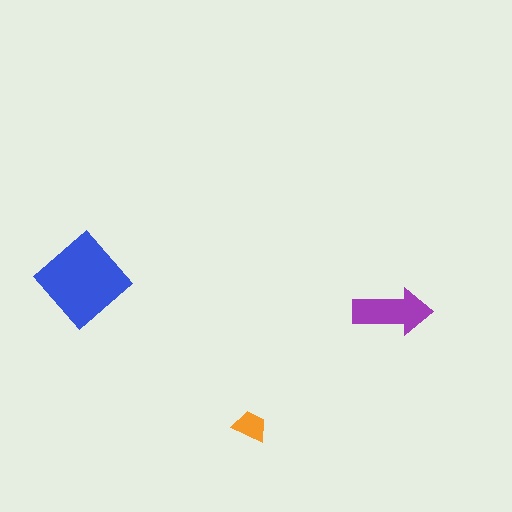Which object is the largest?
The blue diamond.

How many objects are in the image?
There are 3 objects in the image.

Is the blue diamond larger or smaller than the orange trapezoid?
Larger.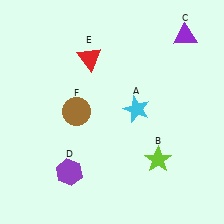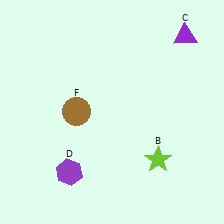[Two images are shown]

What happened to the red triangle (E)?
The red triangle (E) was removed in Image 2. It was in the top-left area of Image 1.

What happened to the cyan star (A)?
The cyan star (A) was removed in Image 2. It was in the top-right area of Image 1.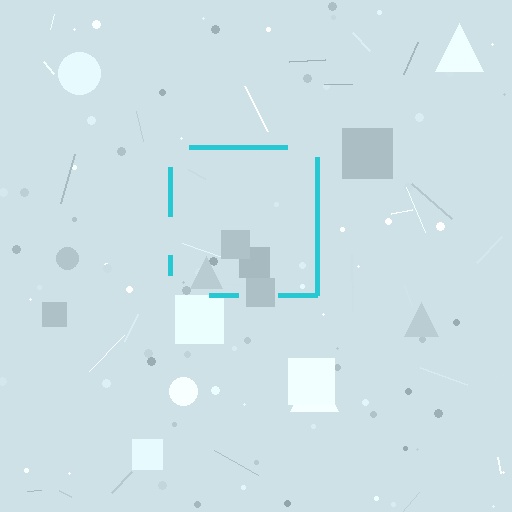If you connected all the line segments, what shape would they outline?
They would outline a square.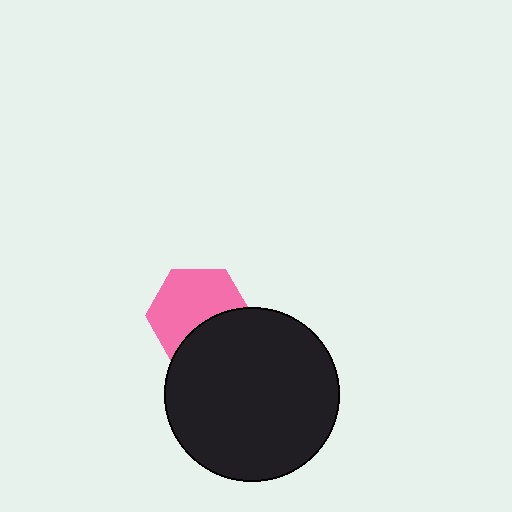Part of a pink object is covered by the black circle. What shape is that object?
It is a hexagon.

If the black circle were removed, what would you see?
You would see the complete pink hexagon.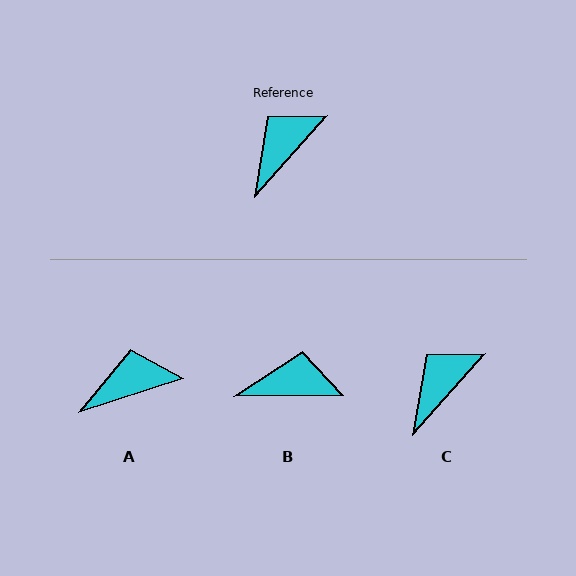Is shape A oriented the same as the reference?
No, it is off by about 30 degrees.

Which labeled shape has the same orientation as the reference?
C.